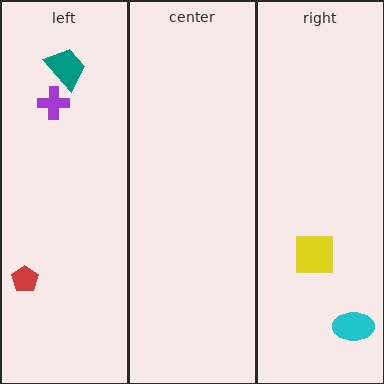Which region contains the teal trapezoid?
The left region.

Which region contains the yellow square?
The right region.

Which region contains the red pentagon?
The left region.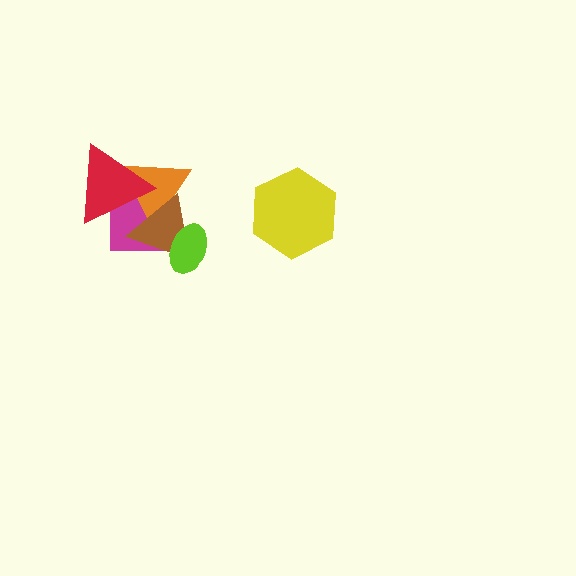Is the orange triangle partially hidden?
Yes, it is partially covered by another shape.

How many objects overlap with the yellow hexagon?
0 objects overlap with the yellow hexagon.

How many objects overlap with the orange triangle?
3 objects overlap with the orange triangle.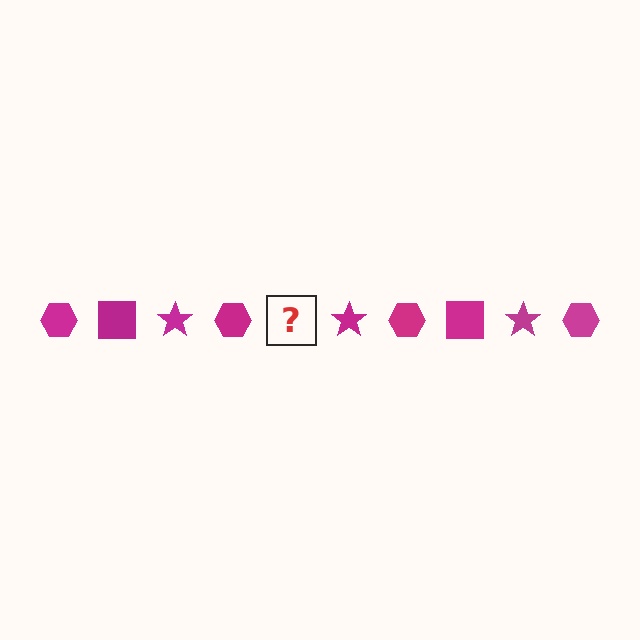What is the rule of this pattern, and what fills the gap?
The rule is that the pattern cycles through hexagon, square, star shapes in magenta. The gap should be filled with a magenta square.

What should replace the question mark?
The question mark should be replaced with a magenta square.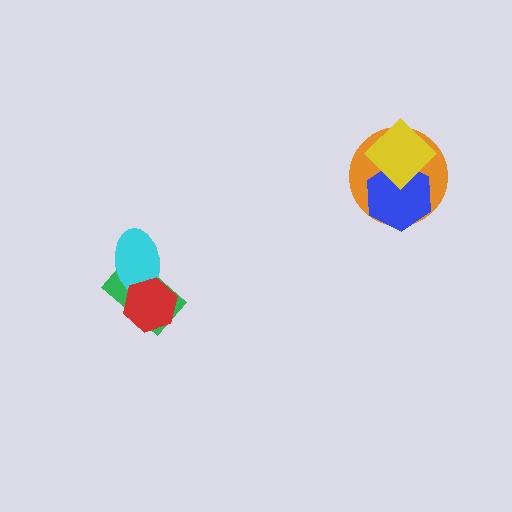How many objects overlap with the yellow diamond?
2 objects overlap with the yellow diamond.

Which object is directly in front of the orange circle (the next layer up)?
The blue hexagon is directly in front of the orange circle.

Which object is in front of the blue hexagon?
The yellow diamond is in front of the blue hexagon.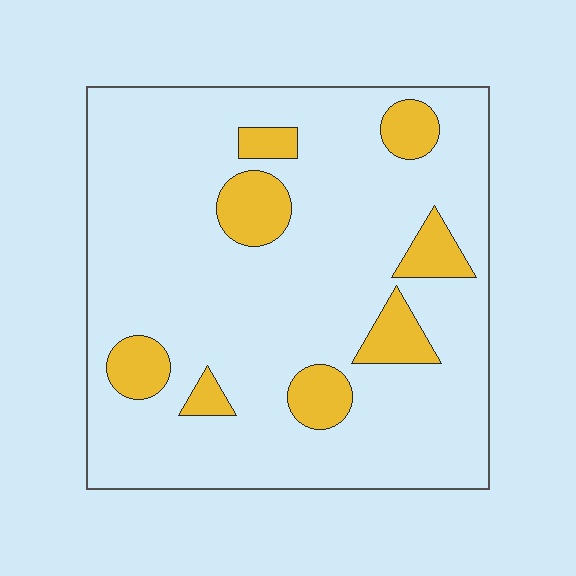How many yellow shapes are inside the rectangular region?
8.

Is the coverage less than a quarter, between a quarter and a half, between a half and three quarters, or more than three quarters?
Less than a quarter.